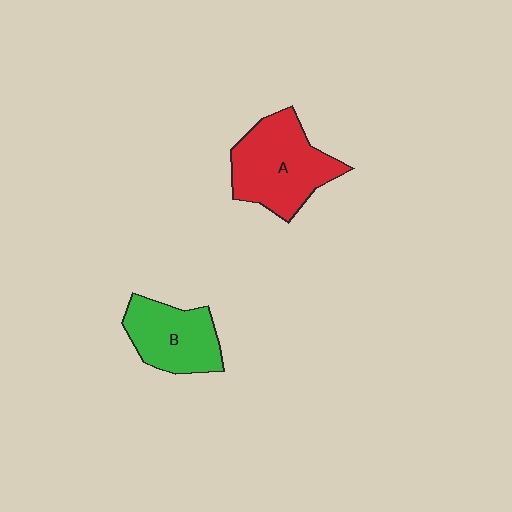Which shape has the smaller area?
Shape B (green).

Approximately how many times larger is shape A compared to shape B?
Approximately 1.3 times.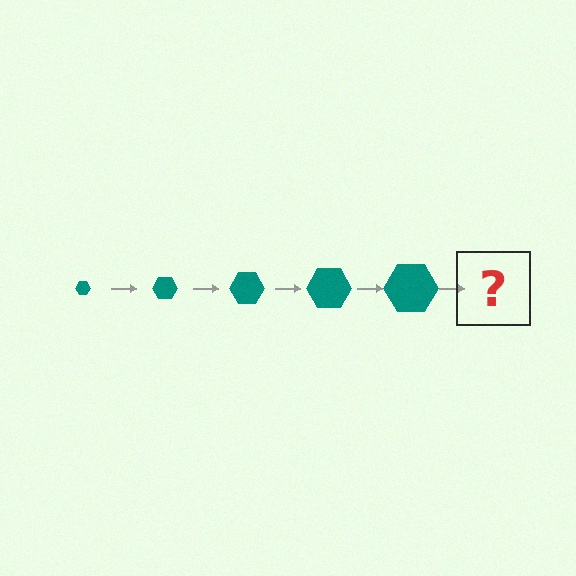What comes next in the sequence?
The next element should be a teal hexagon, larger than the previous one.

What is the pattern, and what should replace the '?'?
The pattern is that the hexagon gets progressively larger each step. The '?' should be a teal hexagon, larger than the previous one.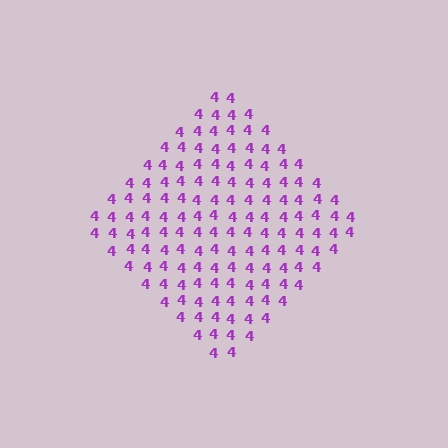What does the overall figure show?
The overall figure shows a diamond.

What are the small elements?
The small elements are digit 4's.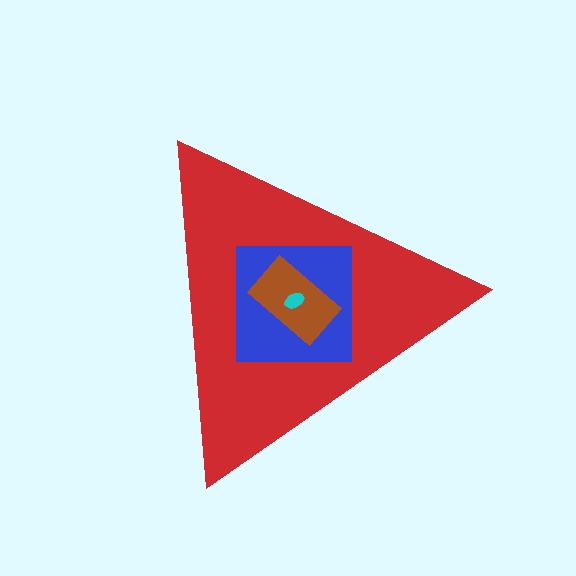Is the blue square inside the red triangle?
Yes.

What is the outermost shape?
The red triangle.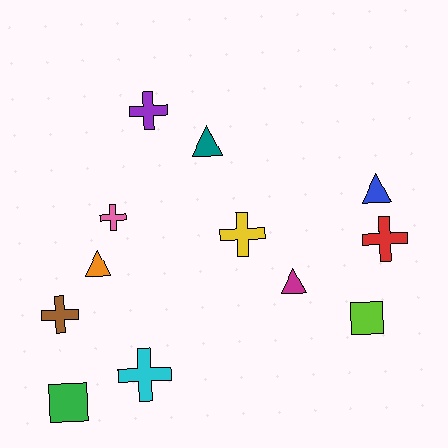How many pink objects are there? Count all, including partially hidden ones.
There is 1 pink object.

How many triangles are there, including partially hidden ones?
There are 4 triangles.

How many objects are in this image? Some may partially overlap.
There are 12 objects.